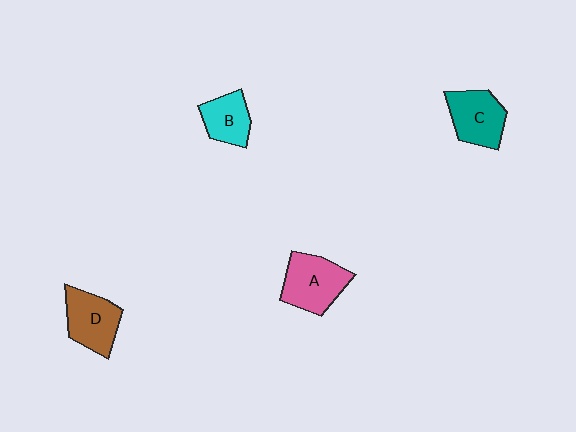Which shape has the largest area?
Shape A (pink).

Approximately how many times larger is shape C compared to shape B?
Approximately 1.3 times.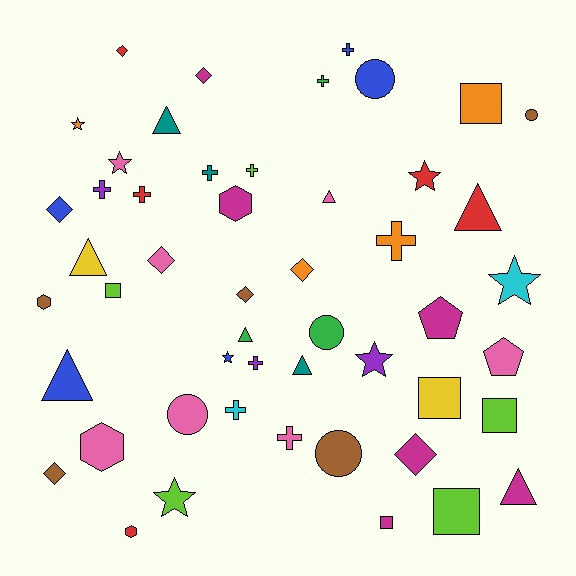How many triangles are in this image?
There are 8 triangles.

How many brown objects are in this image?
There are 5 brown objects.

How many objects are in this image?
There are 50 objects.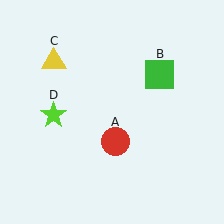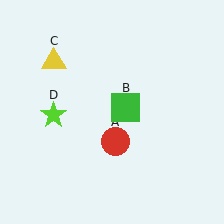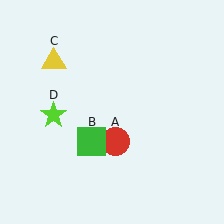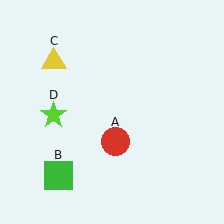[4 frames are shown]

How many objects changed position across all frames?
1 object changed position: green square (object B).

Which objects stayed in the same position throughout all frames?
Red circle (object A) and yellow triangle (object C) and lime star (object D) remained stationary.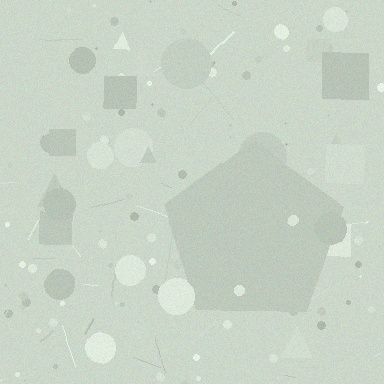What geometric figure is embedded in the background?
A pentagon is embedded in the background.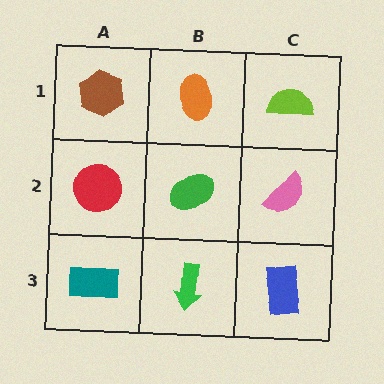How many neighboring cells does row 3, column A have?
2.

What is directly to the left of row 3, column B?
A teal rectangle.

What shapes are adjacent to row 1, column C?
A pink semicircle (row 2, column C), an orange ellipse (row 1, column B).